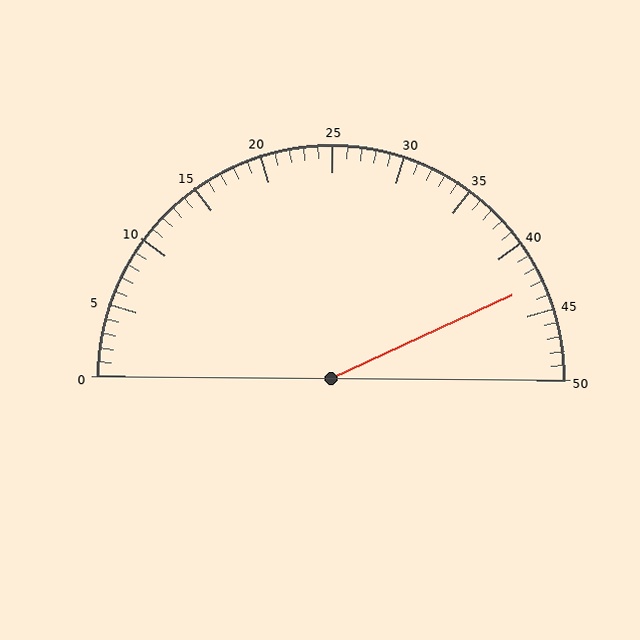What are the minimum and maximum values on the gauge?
The gauge ranges from 0 to 50.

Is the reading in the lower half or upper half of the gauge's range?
The reading is in the upper half of the range (0 to 50).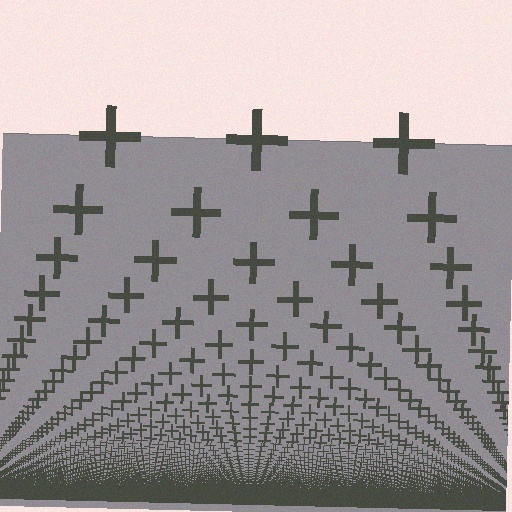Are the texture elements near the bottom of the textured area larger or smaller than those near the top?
Smaller. The gradient is inverted — elements near the bottom are smaller and denser.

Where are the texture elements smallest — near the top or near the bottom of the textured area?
Near the bottom.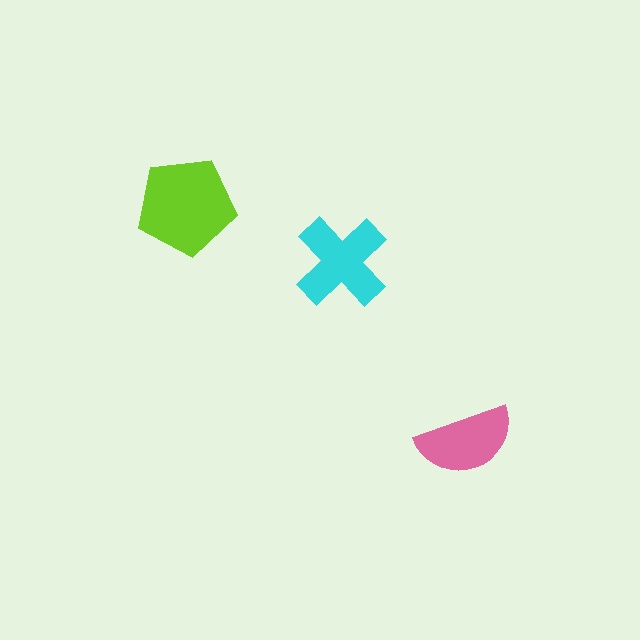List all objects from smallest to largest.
The pink semicircle, the cyan cross, the lime pentagon.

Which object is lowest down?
The pink semicircle is bottommost.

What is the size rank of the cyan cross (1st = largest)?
2nd.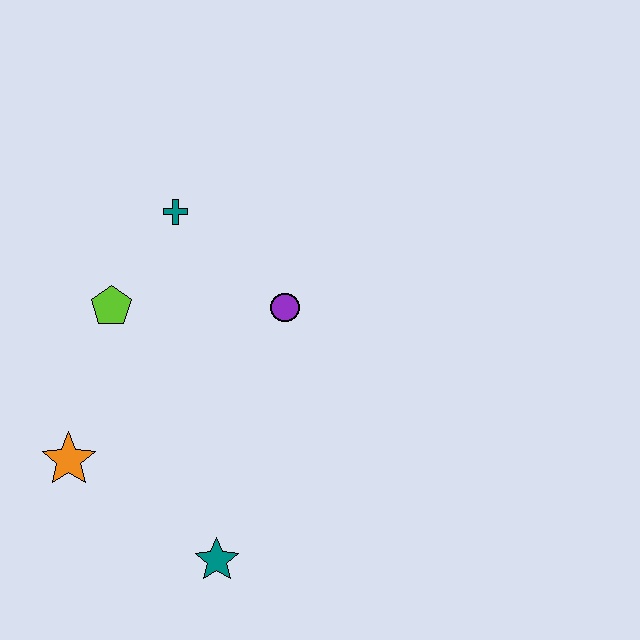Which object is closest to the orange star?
The lime pentagon is closest to the orange star.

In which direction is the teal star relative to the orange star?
The teal star is to the right of the orange star.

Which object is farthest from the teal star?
The teal cross is farthest from the teal star.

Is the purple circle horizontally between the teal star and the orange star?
No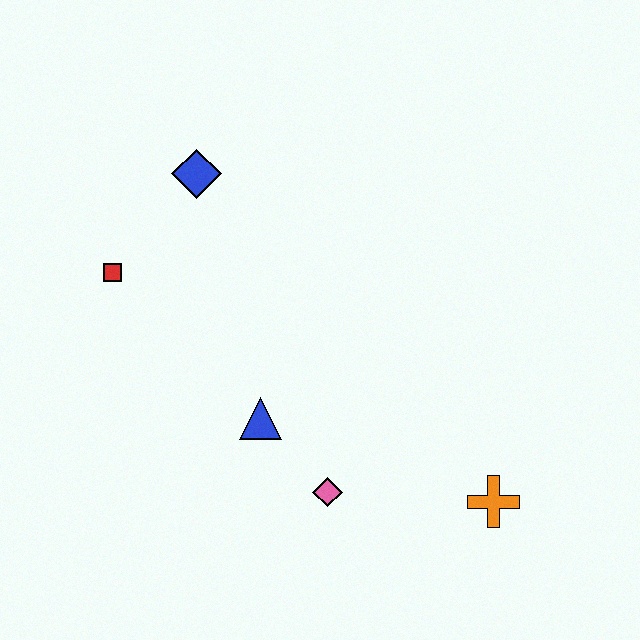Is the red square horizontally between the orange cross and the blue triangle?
No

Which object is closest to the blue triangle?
The pink diamond is closest to the blue triangle.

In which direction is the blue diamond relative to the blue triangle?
The blue diamond is above the blue triangle.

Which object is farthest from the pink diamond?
The blue diamond is farthest from the pink diamond.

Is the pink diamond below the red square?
Yes